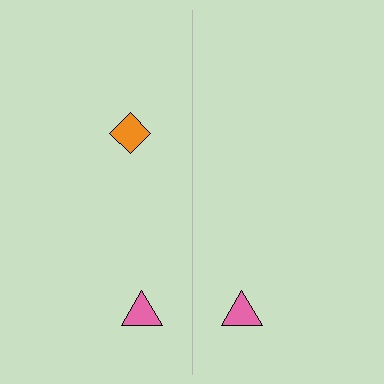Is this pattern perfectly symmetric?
No, the pattern is not perfectly symmetric. A orange diamond is missing from the right side.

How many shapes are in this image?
There are 3 shapes in this image.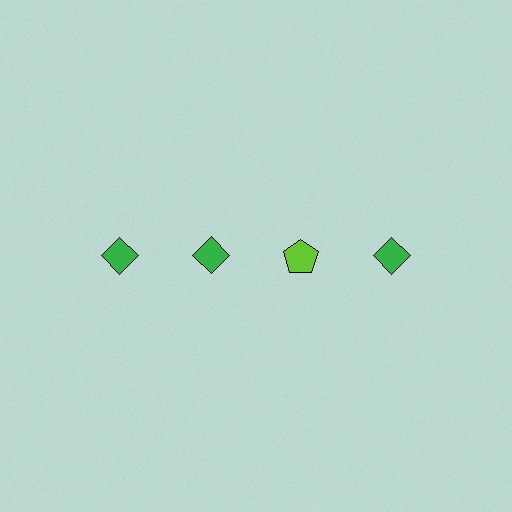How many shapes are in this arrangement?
There are 4 shapes arranged in a grid pattern.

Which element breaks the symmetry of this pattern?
The lime pentagon in the top row, center column breaks the symmetry. All other shapes are green diamonds.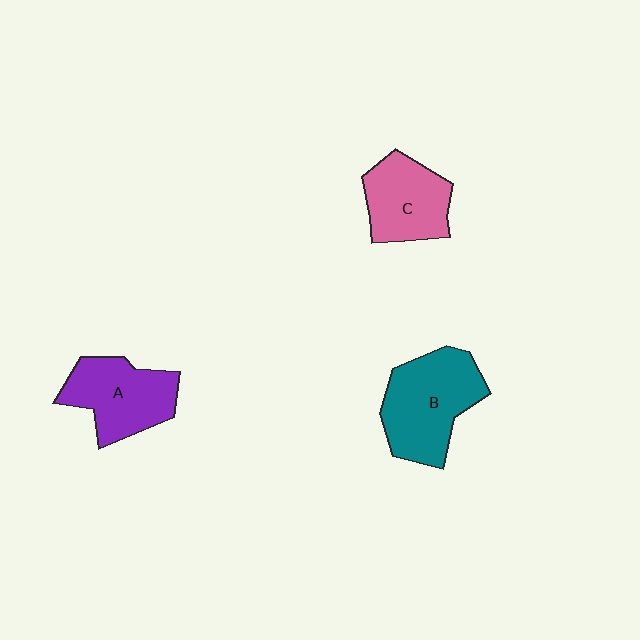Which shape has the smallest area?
Shape C (pink).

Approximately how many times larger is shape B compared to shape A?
Approximately 1.2 times.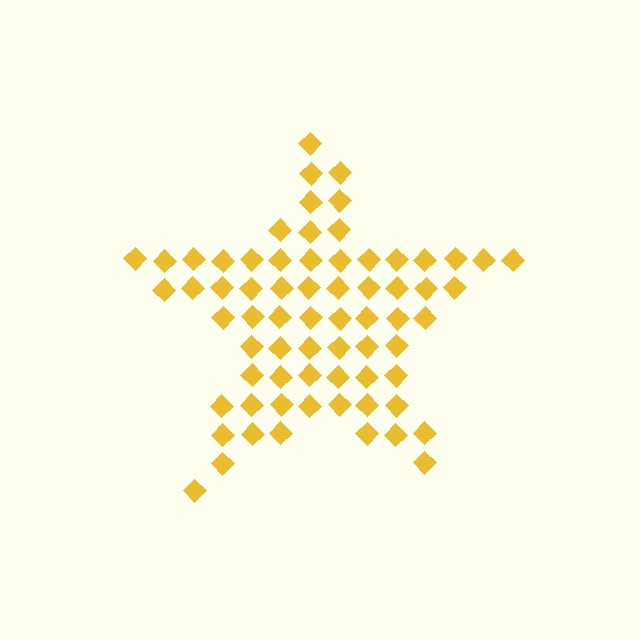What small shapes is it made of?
It is made of small diamonds.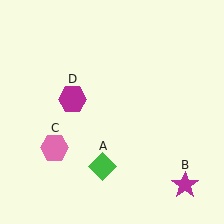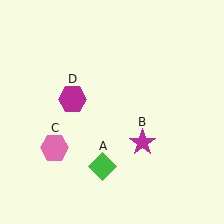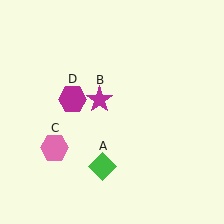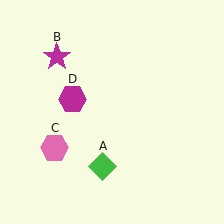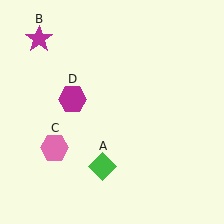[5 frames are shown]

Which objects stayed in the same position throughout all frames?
Green diamond (object A) and pink hexagon (object C) and magenta hexagon (object D) remained stationary.